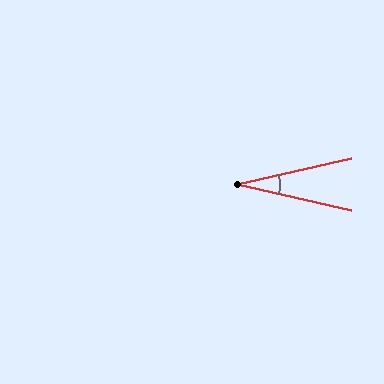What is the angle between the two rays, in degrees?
Approximately 26 degrees.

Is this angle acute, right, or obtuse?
It is acute.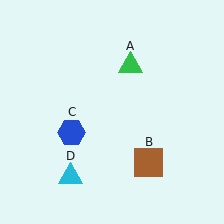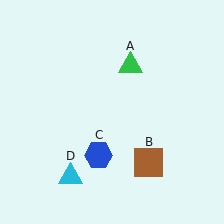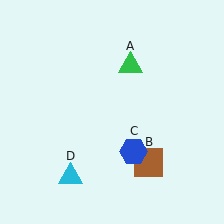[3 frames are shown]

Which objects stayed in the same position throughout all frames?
Green triangle (object A) and brown square (object B) and cyan triangle (object D) remained stationary.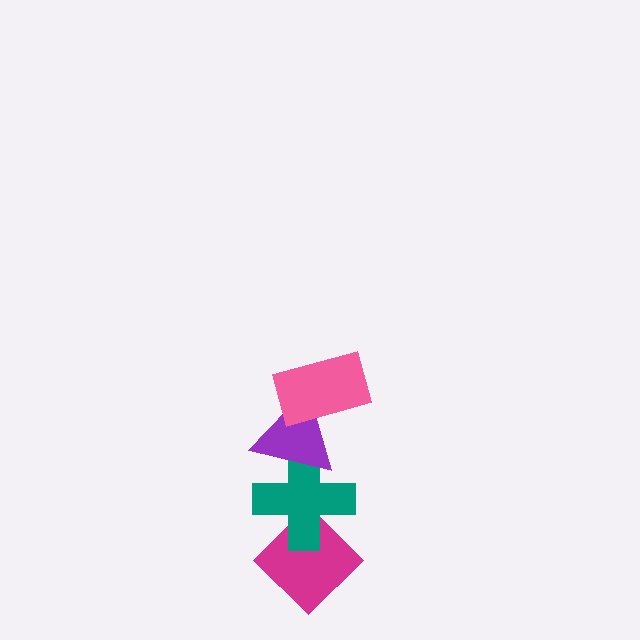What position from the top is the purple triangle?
The purple triangle is 2nd from the top.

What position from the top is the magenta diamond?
The magenta diamond is 4th from the top.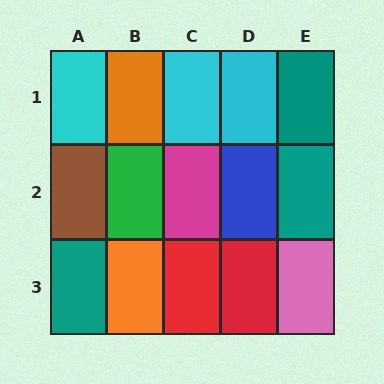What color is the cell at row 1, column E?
Teal.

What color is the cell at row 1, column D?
Cyan.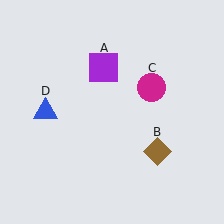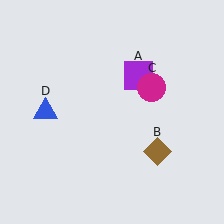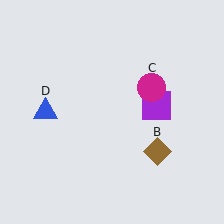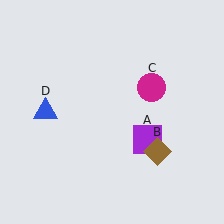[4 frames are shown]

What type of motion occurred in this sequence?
The purple square (object A) rotated clockwise around the center of the scene.